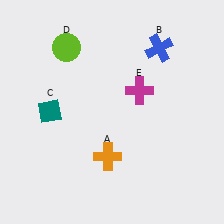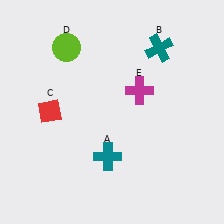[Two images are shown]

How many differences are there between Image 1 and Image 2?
There are 3 differences between the two images.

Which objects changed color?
A changed from orange to teal. B changed from blue to teal. C changed from teal to red.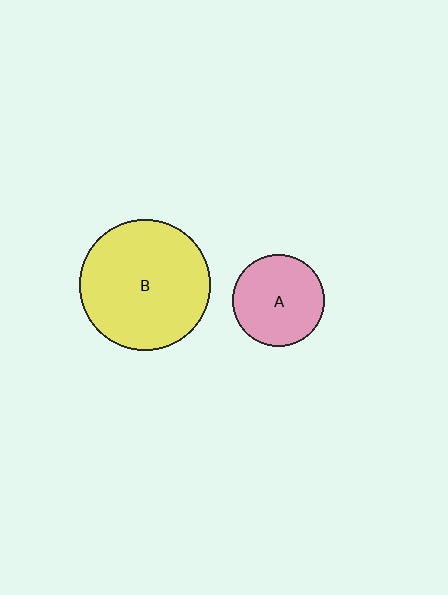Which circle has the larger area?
Circle B (yellow).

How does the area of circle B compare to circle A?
Approximately 2.0 times.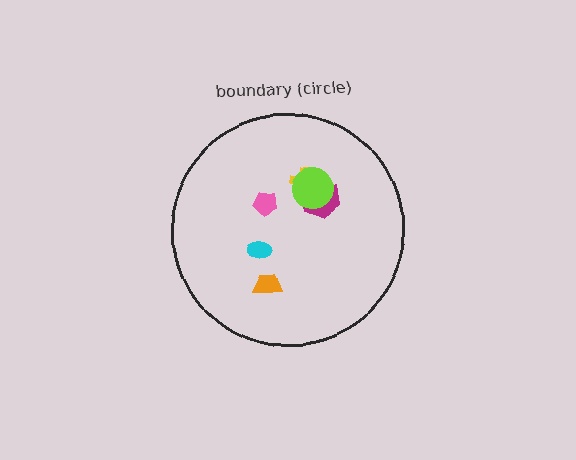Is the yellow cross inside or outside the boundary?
Inside.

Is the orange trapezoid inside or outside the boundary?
Inside.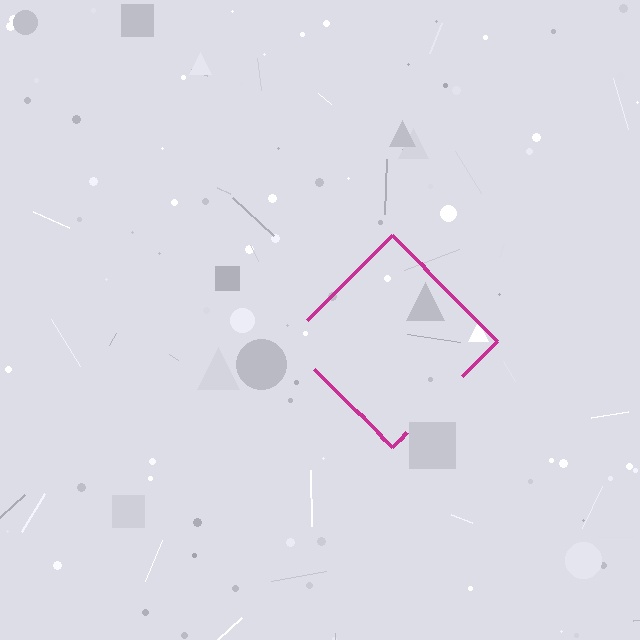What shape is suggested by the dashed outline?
The dashed outline suggests a diamond.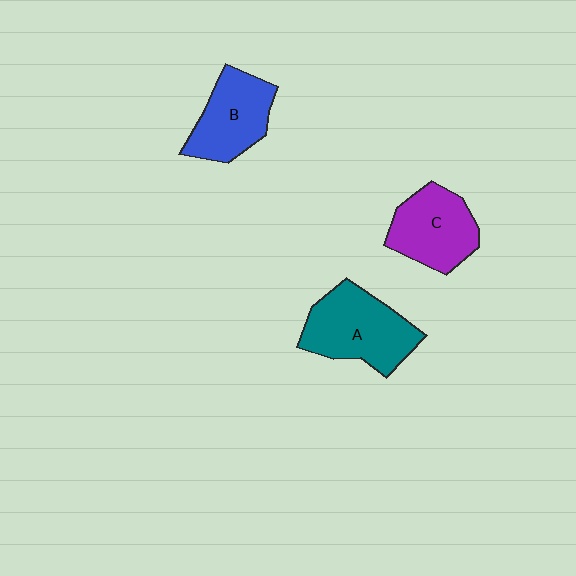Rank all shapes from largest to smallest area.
From largest to smallest: A (teal), C (purple), B (blue).